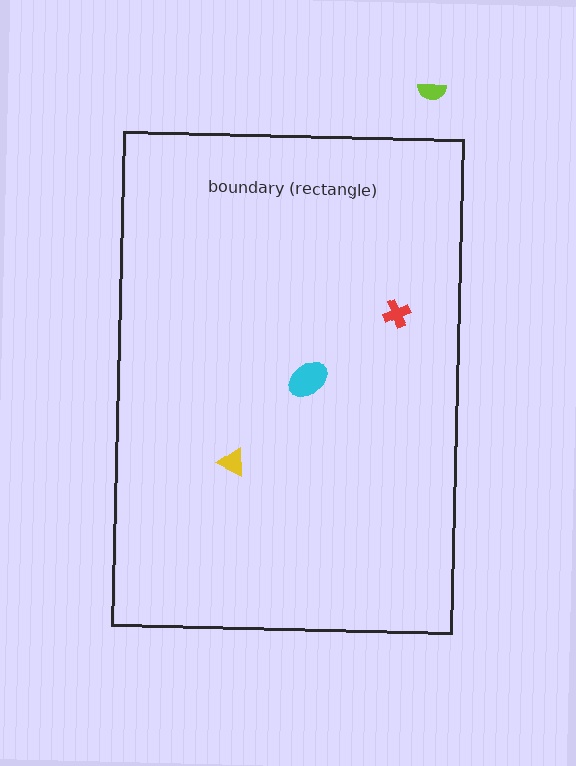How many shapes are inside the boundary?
3 inside, 1 outside.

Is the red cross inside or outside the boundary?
Inside.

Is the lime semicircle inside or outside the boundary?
Outside.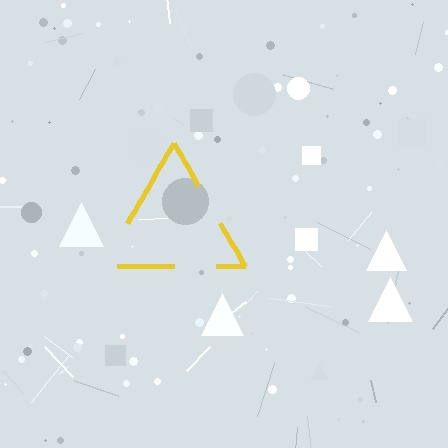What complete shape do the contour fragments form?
The contour fragments form a triangle.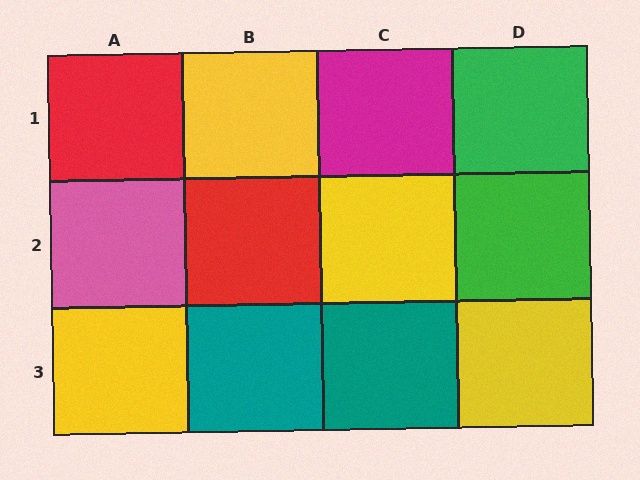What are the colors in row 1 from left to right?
Red, yellow, magenta, green.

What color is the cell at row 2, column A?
Pink.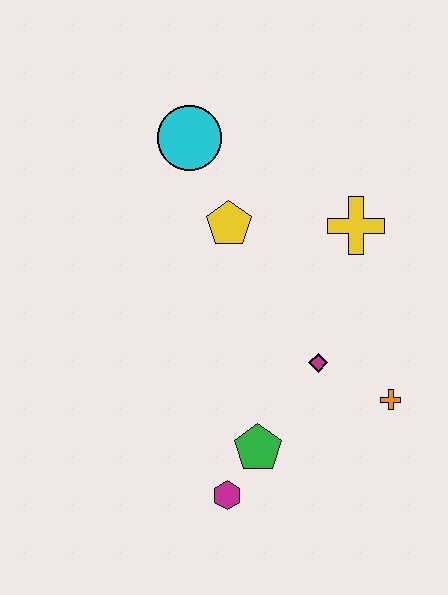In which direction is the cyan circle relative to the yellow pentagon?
The cyan circle is above the yellow pentagon.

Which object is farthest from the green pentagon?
The cyan circle is farthest from the green pentagon.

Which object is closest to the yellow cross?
The yellow pentagon is closest to the yellow cross.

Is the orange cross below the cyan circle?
Yes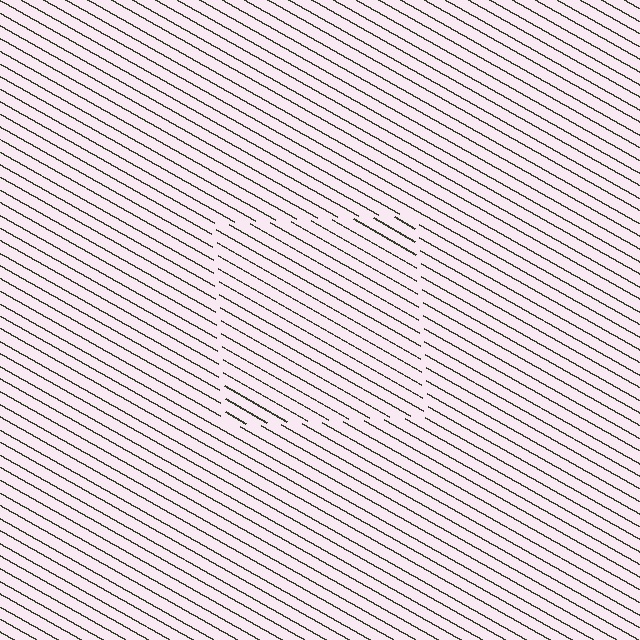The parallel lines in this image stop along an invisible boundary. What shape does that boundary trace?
An illusory square. The interior of the shape contains the same grating, shifted by half a period — the contour is defined by the phase discontinuity where line-ends from the inner and outer gratings abut.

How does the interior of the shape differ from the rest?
The interior of the shape contains the same grating, shifted by half a period — the contour is defined by the phase discontinuity where line-ends from the inner and outer gratings abut.